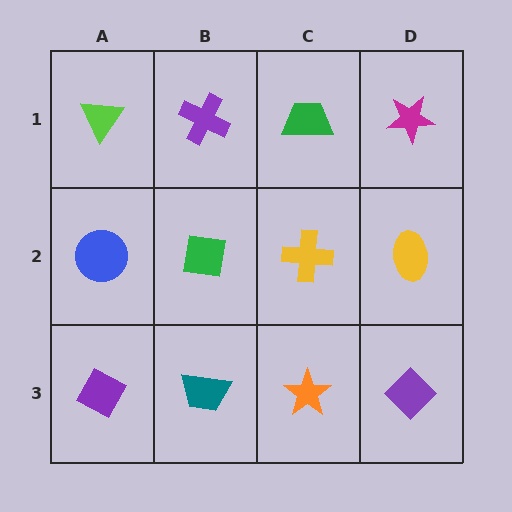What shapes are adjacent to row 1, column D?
A yellow ellipse (row 2, column D), a green trapezoid (row 1, column C).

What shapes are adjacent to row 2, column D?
A magenta star (row 1, column D), a purple diamond (row 3, column D), a yellow cross (row 2, column C).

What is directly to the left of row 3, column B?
A purple diamond.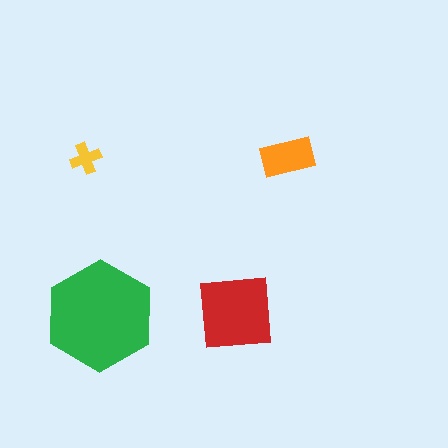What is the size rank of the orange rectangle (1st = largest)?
3rd.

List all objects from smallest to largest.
The yellow cross, the orange rectangle, the red square, the green hexagon.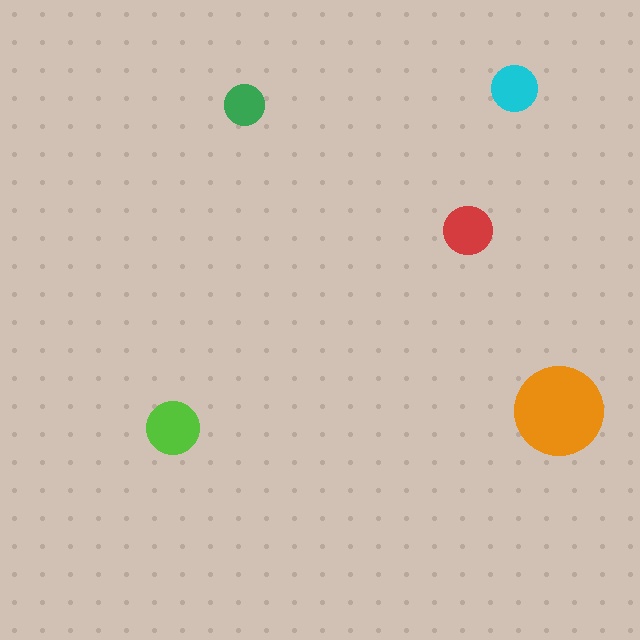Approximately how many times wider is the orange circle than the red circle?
About 2 times wider.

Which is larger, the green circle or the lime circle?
The lime one.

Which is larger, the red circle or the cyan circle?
The red one.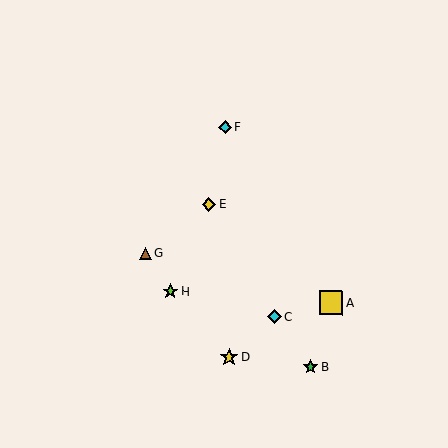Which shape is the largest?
The yellow square (labeled A) is the largest.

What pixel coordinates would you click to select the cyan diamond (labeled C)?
Click at (274, 316) to select the cyan diamond C.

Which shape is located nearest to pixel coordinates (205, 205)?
The yellow diamond (labeled E) at (209, 204) is nearest to that location.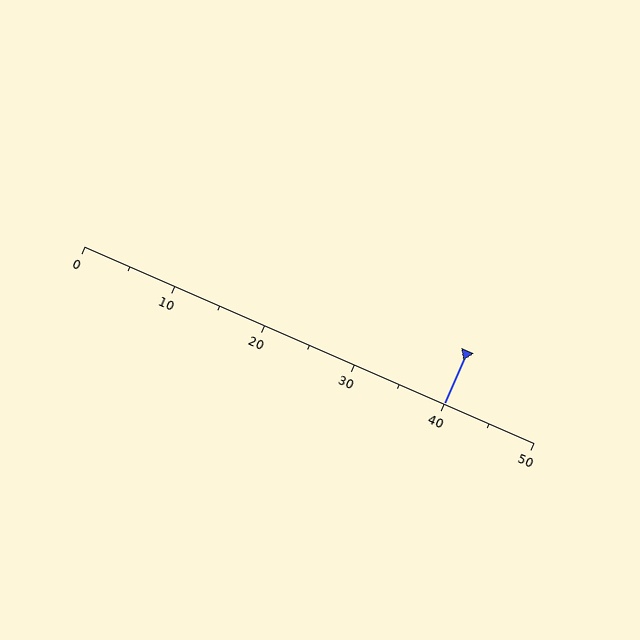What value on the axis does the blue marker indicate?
The marker indicates approximately 40.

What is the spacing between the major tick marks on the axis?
The major ticks are spaced 10 apart.